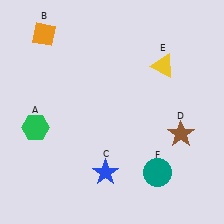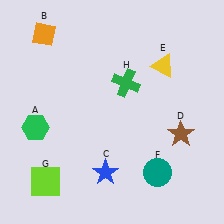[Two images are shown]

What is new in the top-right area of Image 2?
A green cross (H) was added in the top-right area of Image 2.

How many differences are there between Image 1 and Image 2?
There are 2 differences between the two images.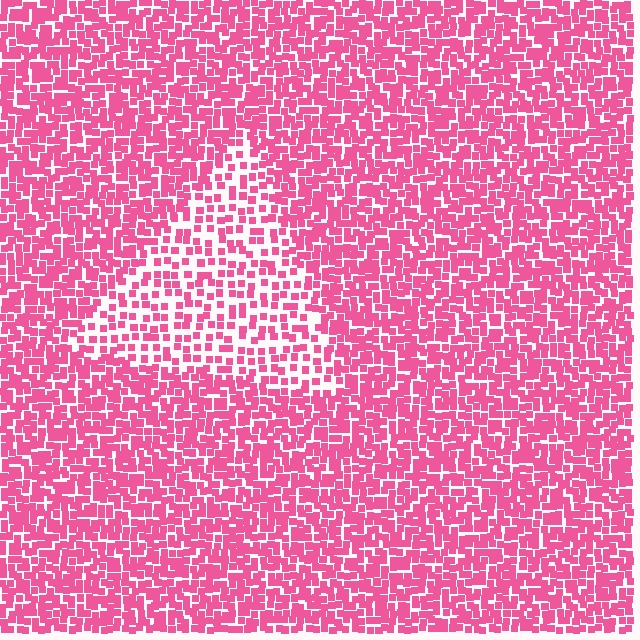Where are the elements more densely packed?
The elements are more densely packed outside the triangle boundary.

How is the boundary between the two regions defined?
The boundary is defined by a change in element density (approximately 2.0x ratio). All elements are the same color, size, and shape.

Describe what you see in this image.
The image contains small pink elements arranged at two different densities. A triangle-shaped region is visible where the elements are less densely packed than the surrounding area.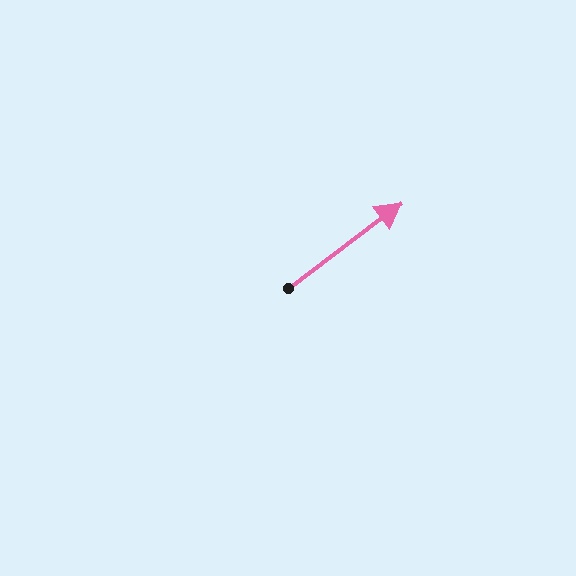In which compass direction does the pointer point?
Northeast.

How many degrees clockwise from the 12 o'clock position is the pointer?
Approximately 53 degrees.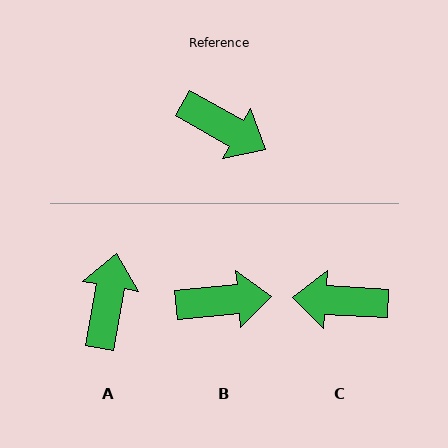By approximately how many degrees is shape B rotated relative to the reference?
Approximately 34 degrees counter-clockwise.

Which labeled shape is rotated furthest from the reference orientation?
C, about 154 degrees away.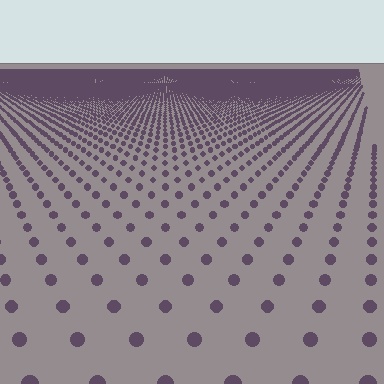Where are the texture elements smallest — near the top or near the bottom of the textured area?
Near the top.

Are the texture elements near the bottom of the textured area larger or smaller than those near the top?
Larger. Near the bottom, elements are closer to the viewer and appear at a bigger on-screen size.